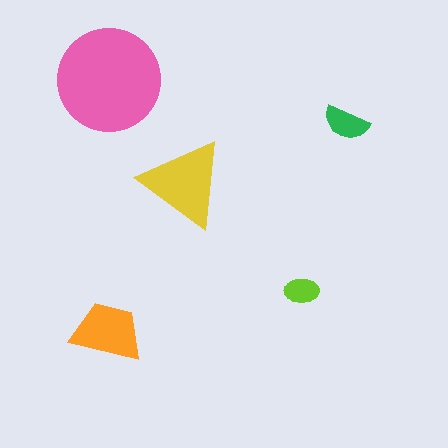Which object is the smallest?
The lime ellipse.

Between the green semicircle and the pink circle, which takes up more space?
The pink circle.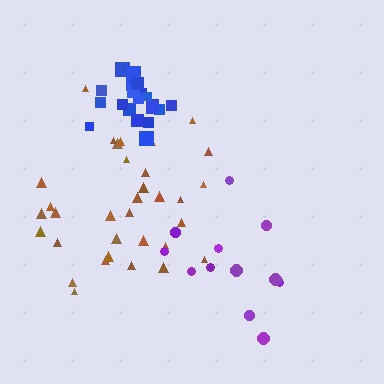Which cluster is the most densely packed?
Blue.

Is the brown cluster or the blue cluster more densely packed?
Blue.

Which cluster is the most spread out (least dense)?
Purple.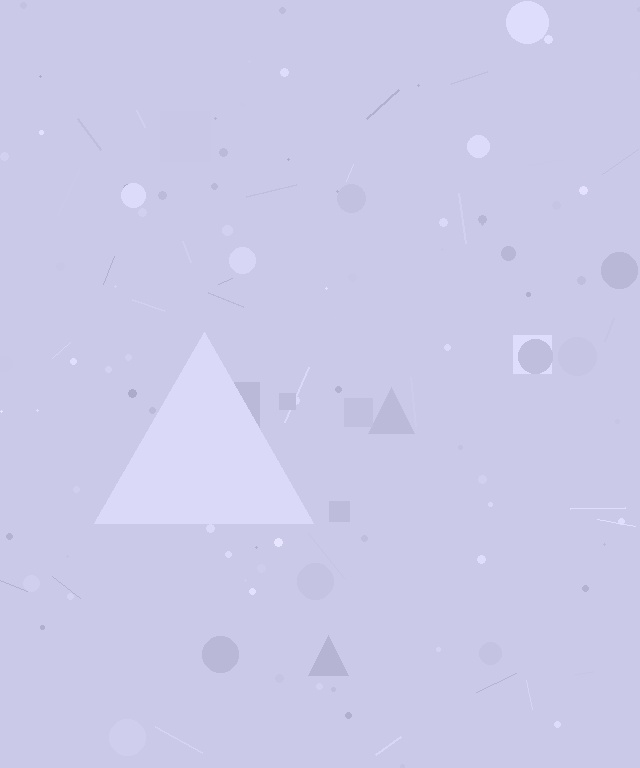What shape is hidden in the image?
A triangle is hidden in the image.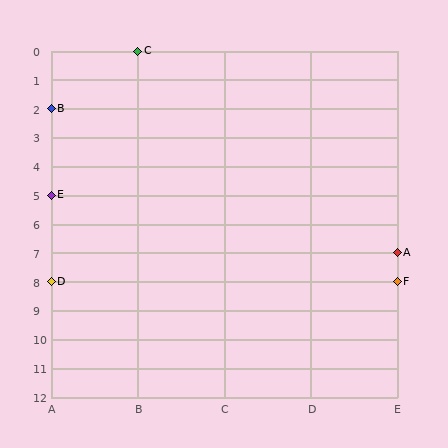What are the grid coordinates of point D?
Point D is at grid coordinates (A, 8).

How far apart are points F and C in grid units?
Points F and C are 3 columns and 8 rows apart (about 8.5 grid units diagonally).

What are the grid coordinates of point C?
Point C is at grid coordinates (B, 0).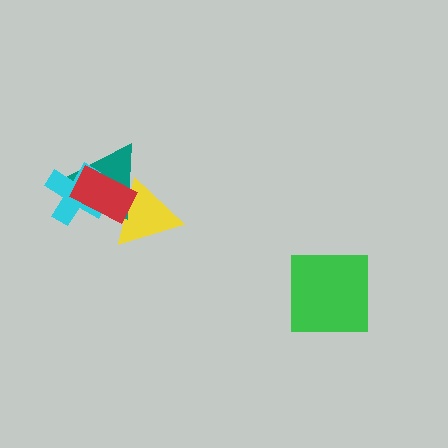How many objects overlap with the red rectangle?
3 objects overlap with the red rectangle.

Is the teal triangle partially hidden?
Yes, it is partially covered by another shape.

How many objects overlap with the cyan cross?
2 objects overlap with the cyan cross.